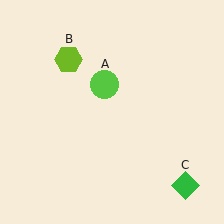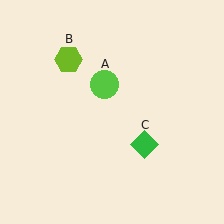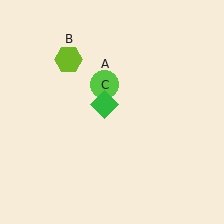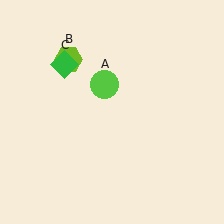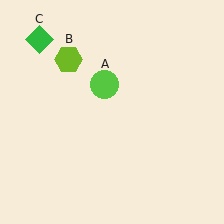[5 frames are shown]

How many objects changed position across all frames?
1 object changed position: green diamond (object C).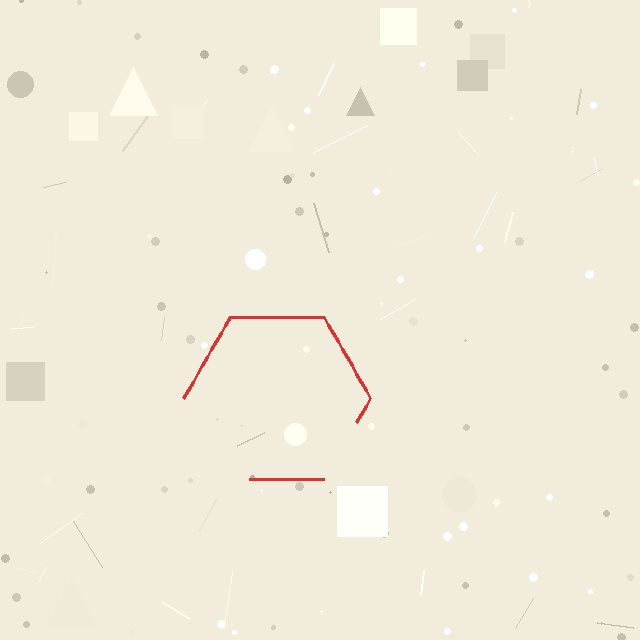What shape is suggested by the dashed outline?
The dashed outline suggests a hexagon.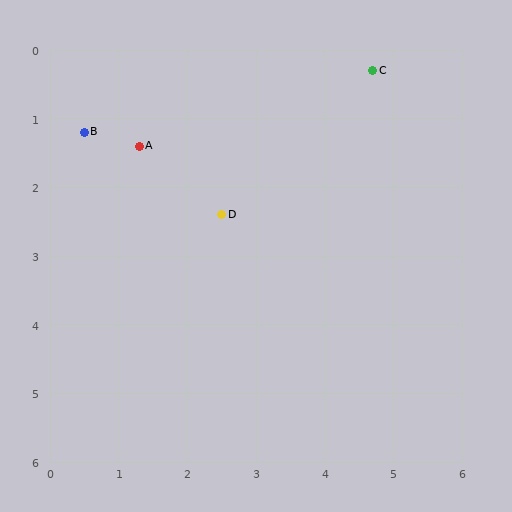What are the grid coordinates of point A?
Point A is at approximately (1.3, 1.4).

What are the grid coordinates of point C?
Point C is at approximately (4.7, 0.3).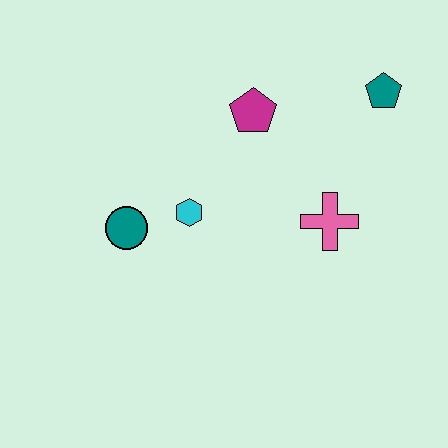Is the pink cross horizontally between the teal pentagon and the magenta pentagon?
Yes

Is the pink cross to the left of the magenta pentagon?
No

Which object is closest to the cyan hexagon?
The teal circle is closest to the cyan hexagon.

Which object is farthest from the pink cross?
The teal circle is farthest from the pink cross.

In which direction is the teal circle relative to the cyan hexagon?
The teal circle is to the left of the cyan hexagon.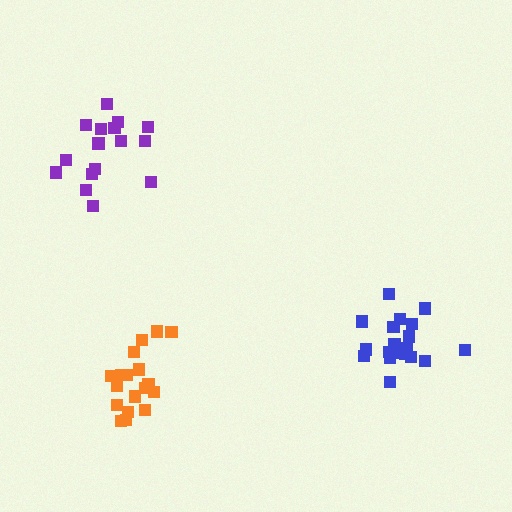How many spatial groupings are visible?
There are 3 spatial groupings.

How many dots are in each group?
Group 1: 18 dots, Group 2: 16 dots, Group 3: 19 dots (53 total).